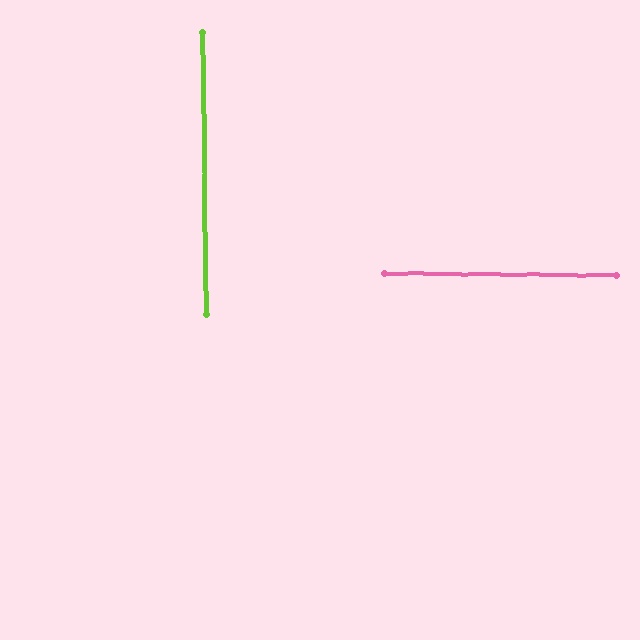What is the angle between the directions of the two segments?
Approximately 89 degrees.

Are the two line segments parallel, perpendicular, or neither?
Perpendicular — they meet at approximately 89°.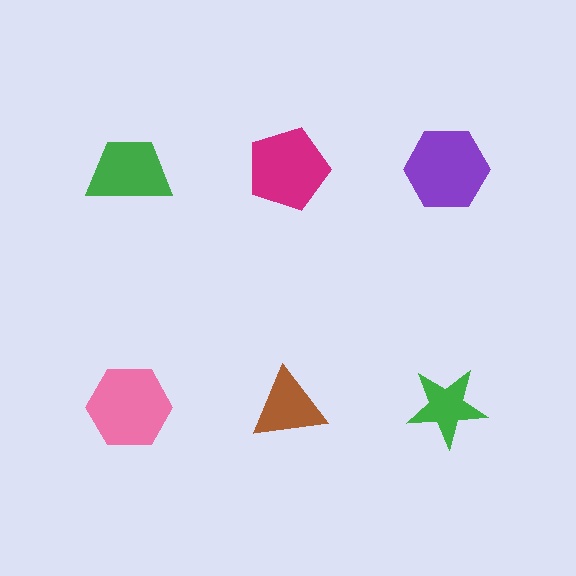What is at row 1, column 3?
A purple hexagon.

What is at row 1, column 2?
A magenta pentagon.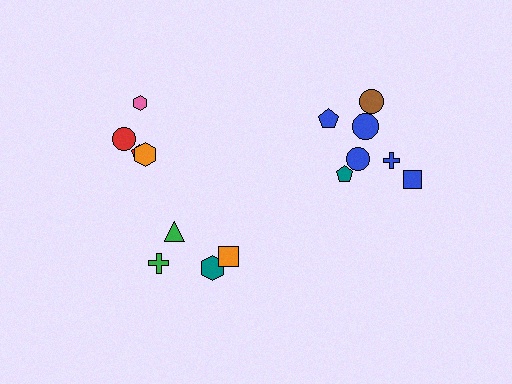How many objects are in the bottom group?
There are 4 objects.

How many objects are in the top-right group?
There are 7 objects.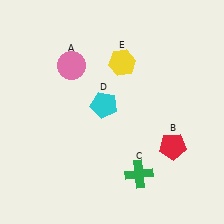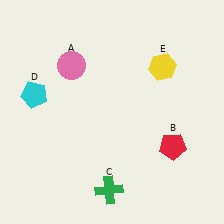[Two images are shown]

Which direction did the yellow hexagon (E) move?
The yellow hexagon (E) moved right.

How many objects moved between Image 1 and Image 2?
3 objects moved between the two images.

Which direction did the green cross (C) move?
The green cross (C) moved left.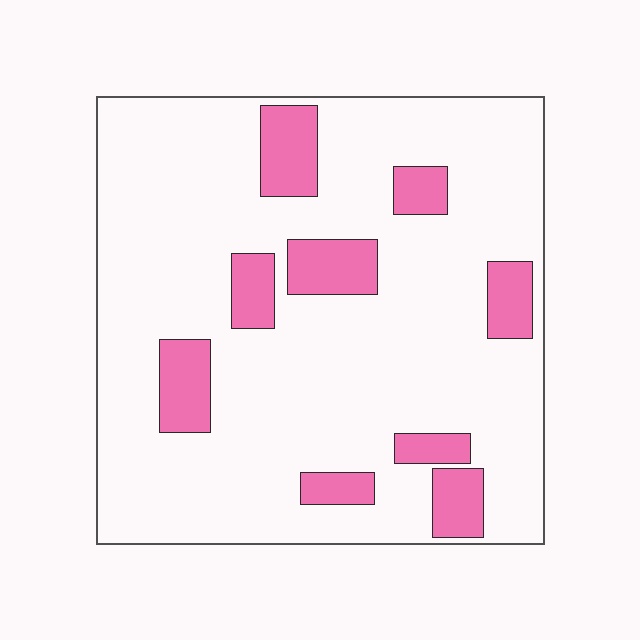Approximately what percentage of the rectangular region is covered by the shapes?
Approximately 15%.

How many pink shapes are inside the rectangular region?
9.